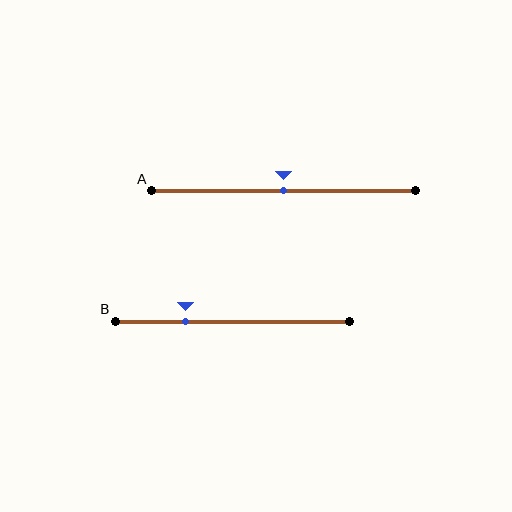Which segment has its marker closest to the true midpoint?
Segment A has its marker closest to the true midpoint.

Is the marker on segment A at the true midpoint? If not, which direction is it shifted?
Yes, the marker on segment A is at the true midpoint.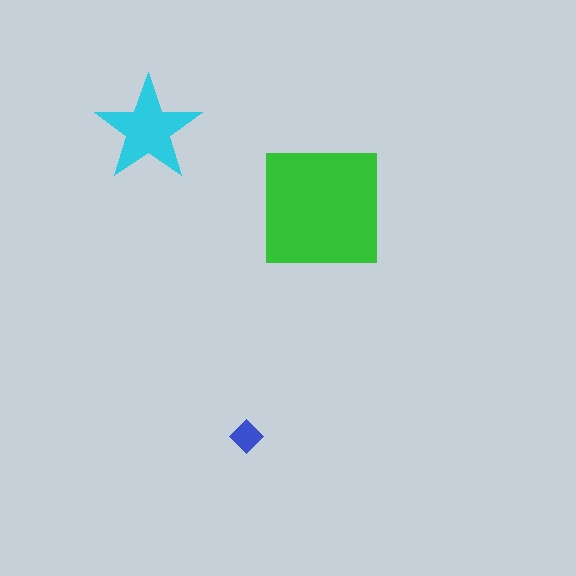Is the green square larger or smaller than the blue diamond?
Larger.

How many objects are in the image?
There are 3 objects in the image.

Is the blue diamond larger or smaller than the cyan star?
Smaller.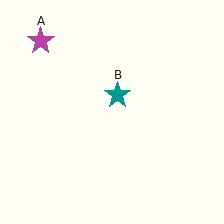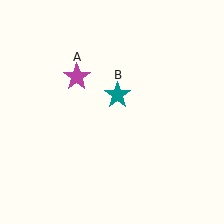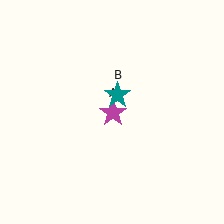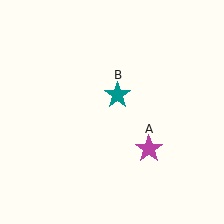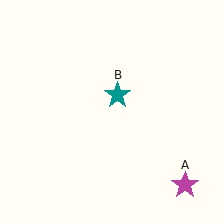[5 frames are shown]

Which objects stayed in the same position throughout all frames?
Teal star (object B) remained stationary.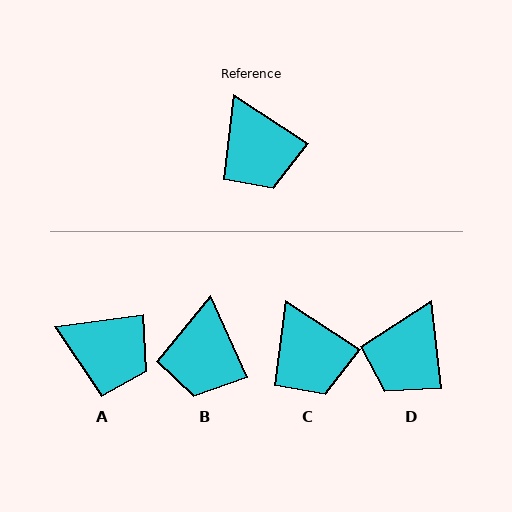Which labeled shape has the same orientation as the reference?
C.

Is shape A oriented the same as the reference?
No, it is off by about 41 degrees.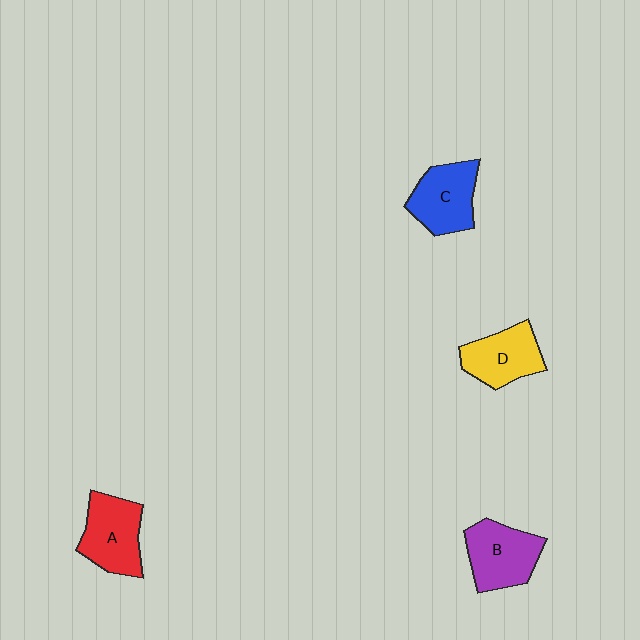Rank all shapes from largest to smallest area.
From largest to smallest: B (purple), A (red), C (blue), D (yellow).